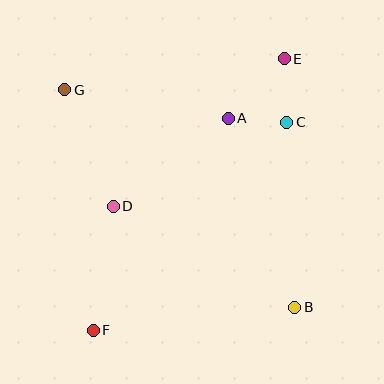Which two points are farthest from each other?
Points E and F are farthest from each other.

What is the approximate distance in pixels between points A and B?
The distance between A and B is approximately 200 pixels.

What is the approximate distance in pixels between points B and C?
The distance between B and C is approximately 185 pixels.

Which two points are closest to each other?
Points A and C are closest to each other.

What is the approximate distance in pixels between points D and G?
The distance between D and G is approximately 126 pixels.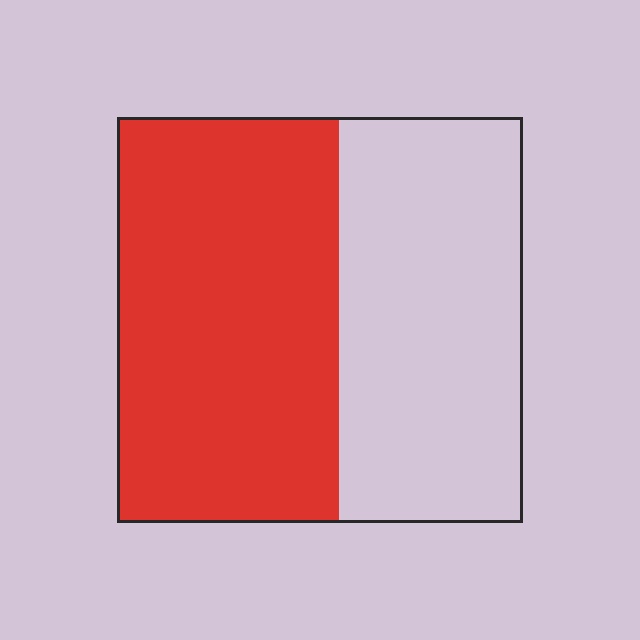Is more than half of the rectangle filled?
Yes.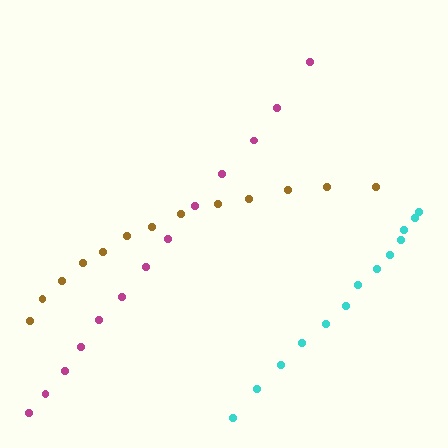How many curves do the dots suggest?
There are 3 distinct paths.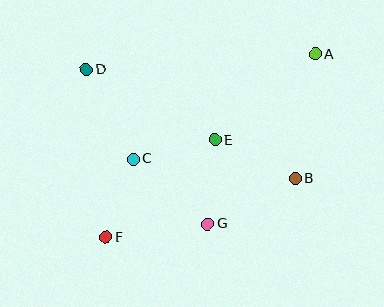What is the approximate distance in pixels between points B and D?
The distance between B and D is approximately 236 pixels.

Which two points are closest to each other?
Points C and F are closest to each other.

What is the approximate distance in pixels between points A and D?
The distance between A and D is approximately 230 pixels.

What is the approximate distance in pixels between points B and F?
The distance between B and F is approximately 198 pixels.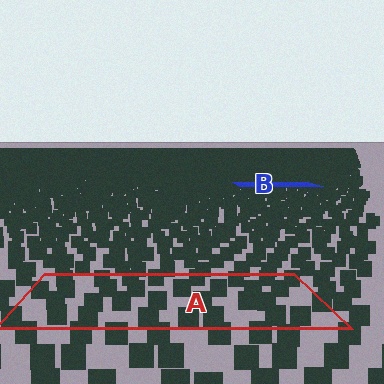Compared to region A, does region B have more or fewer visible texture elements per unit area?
Region B has more texture elements per unit area — they are packed more densely because it is farther away.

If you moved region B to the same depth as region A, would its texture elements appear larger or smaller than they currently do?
They would appear larger. At a closer depth, the same texture elements are projected at a bigger on-screen size.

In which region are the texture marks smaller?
The texture marks are smaller in region B, because it is farther away.